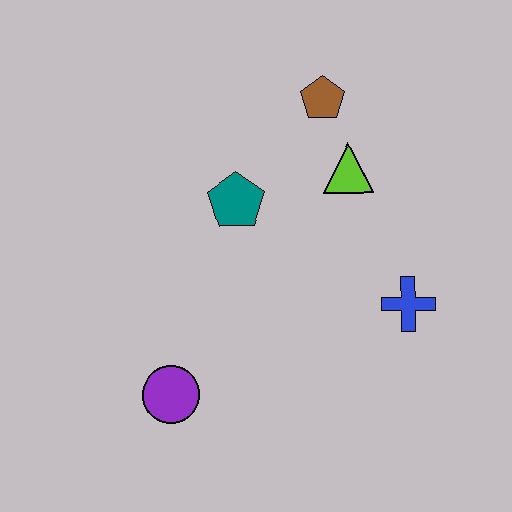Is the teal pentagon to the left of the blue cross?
Yes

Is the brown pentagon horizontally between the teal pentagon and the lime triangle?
Yes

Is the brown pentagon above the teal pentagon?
Yes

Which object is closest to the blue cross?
The lime triangle is closest to the blue cross.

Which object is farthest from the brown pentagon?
The purple circle is farthest from the brown pentagon.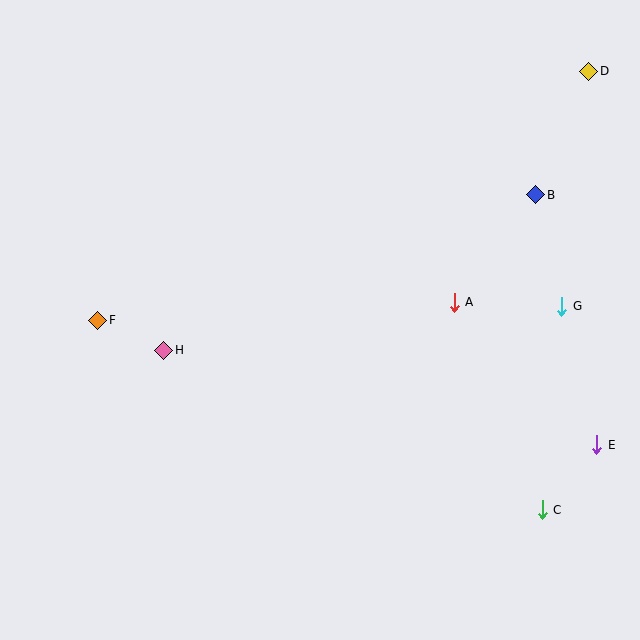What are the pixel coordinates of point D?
Point D is at (589, 71).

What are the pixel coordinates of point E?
Point E is at (597, 445).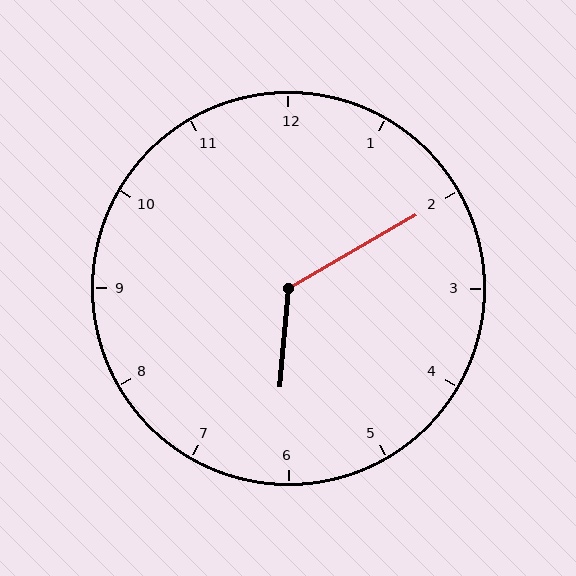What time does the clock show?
6:10.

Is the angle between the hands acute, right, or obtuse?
It is obtuse.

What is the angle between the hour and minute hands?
Approximately 125 degrees.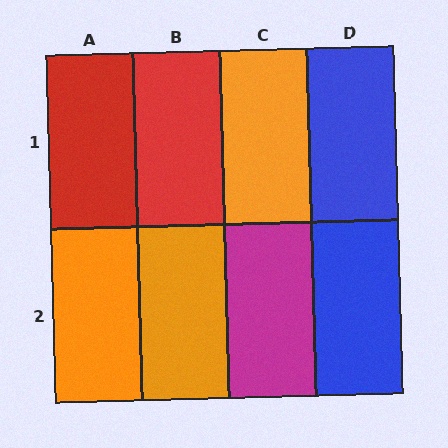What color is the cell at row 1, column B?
Red.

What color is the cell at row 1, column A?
Red.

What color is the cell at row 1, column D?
Blue.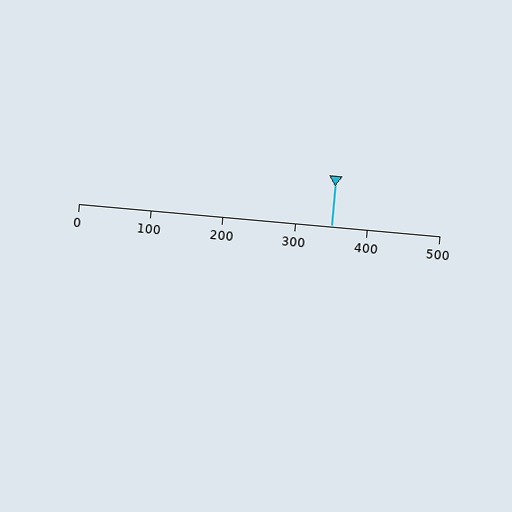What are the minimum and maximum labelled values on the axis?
The axis runs from 0 to 500.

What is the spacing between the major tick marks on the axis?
The major ticks are spaced 100 apart.